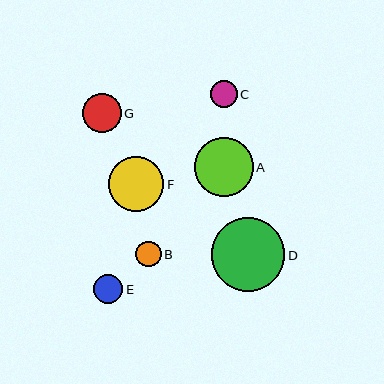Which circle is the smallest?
Circle B is the smallest with a size of approximately 26 pixels.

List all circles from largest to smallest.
From largest to smallest: D, A, F, G, E, C, B.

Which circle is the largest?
Circle D is the largest with a size of approximately 73 pixels.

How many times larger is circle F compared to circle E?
Circle F is approximately 1.9 times the size of circle E.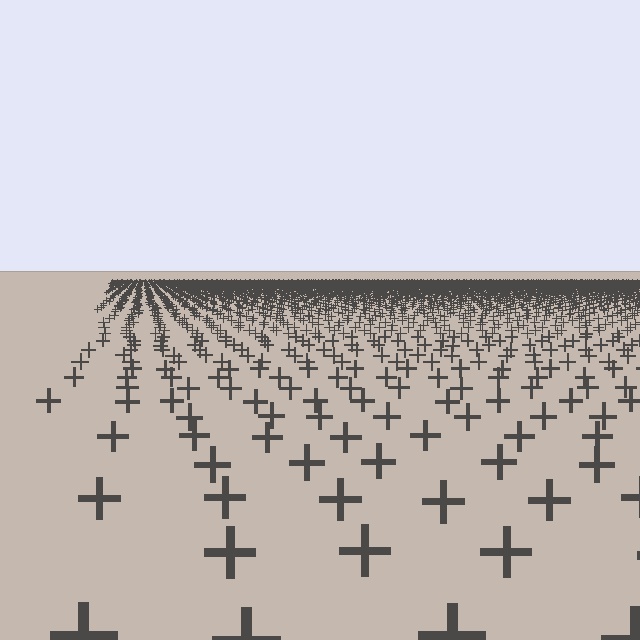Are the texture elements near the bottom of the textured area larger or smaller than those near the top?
Larger. Near the bottom, elements are closer to the viewer and appear at a bigger on-screen size.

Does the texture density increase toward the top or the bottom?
Density increases toward the top.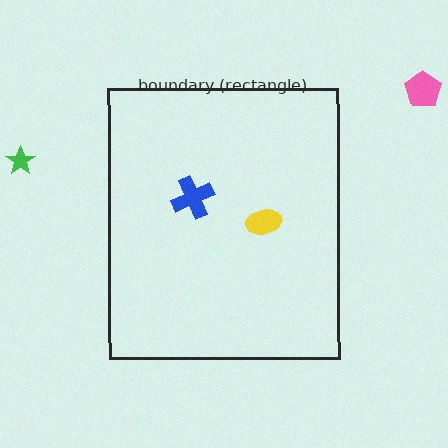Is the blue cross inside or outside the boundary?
Inside.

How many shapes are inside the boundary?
2 inside, 2 outside.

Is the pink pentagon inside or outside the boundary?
Outside.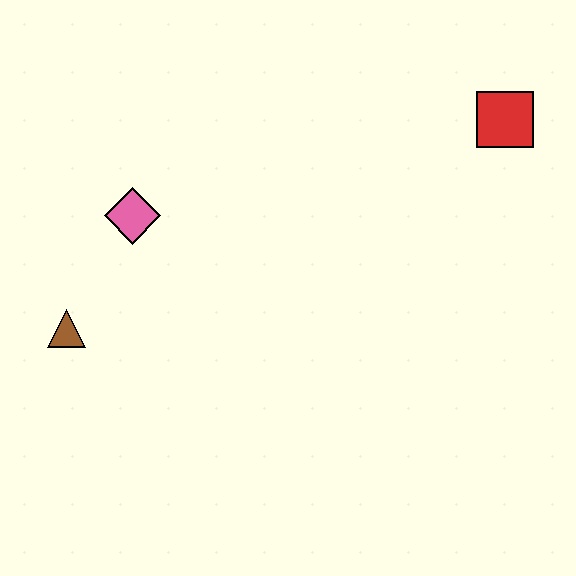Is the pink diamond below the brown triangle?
No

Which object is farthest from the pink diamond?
The red square is farthest from the pink diamond.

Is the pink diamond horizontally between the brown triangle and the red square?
Yes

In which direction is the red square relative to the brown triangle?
The red square is to the right of the brown triangle.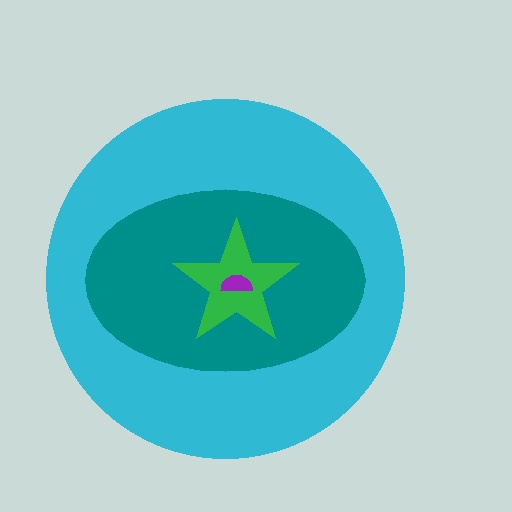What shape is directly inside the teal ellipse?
The green star.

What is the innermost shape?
The purple semicircle.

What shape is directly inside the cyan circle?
The teal ellipse.